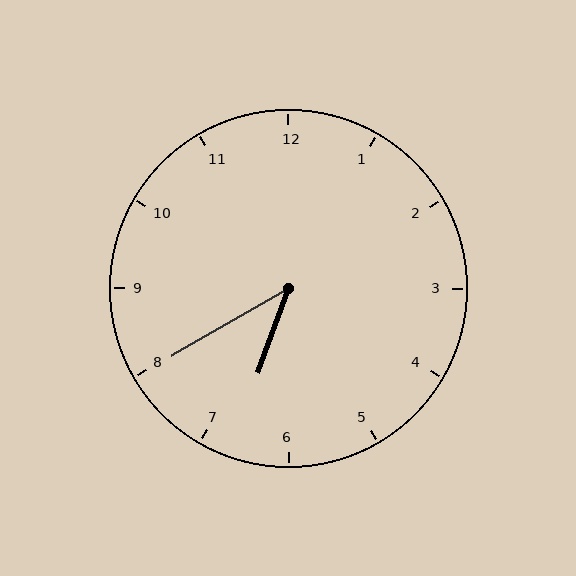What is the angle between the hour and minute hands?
Approximately 40 degrees.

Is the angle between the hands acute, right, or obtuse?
It is acute.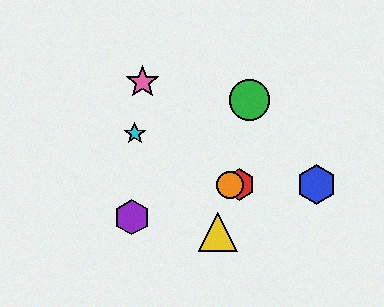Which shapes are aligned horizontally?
The red hexagon, the blue hexagon, the orange circle are aligned horizontally.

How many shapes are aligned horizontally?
3 shapes (the red hexagon, the blue hexagon, the orange circle) are aligned horizontally.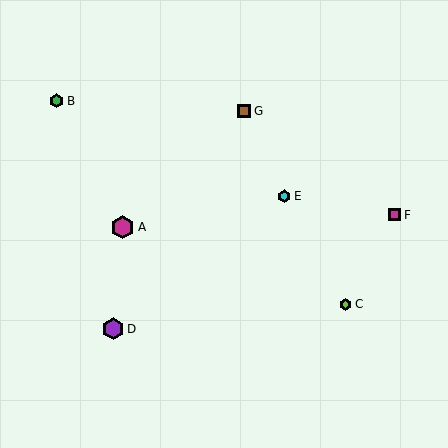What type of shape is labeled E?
Shape E is a cyan hexagon.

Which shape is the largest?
The magenta hexagon (labeled A) is the largest.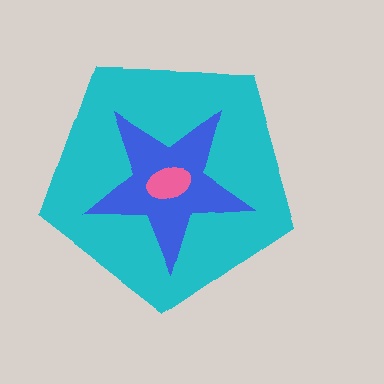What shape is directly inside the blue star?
The pink ellipse.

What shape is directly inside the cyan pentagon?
The blue star.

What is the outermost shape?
The cyan pentagon.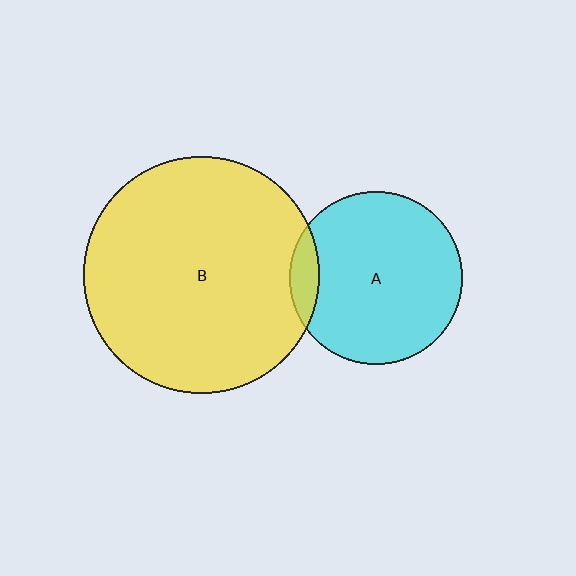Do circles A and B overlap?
Yes.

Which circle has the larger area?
Circle B (yellow).